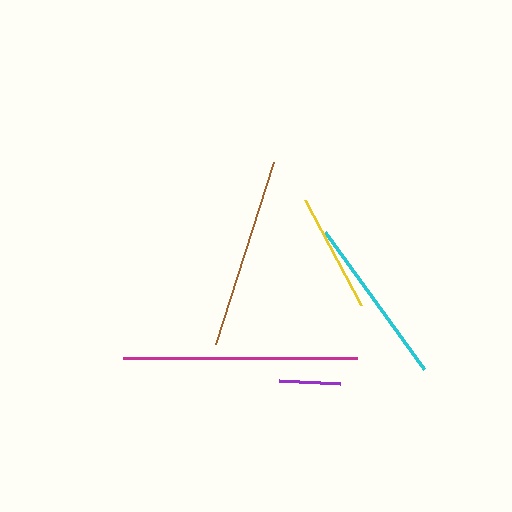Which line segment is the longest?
The magenta line is the longest at approximately 234 pixels.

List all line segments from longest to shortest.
From longest to shortest: magenta, brown, cyan, yellow, purple.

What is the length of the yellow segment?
The yellow segment is approximately 119 pixels long.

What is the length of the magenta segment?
The magenta segment is approximately 234 pixels long.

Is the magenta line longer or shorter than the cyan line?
The magenta line is longer than the cyan line.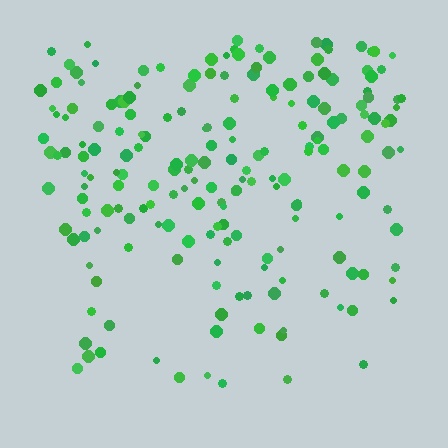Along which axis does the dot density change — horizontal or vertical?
Vertical.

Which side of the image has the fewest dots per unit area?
The bottom.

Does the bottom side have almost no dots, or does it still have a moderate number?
Still a moderate number, just noticeably fewer than the top.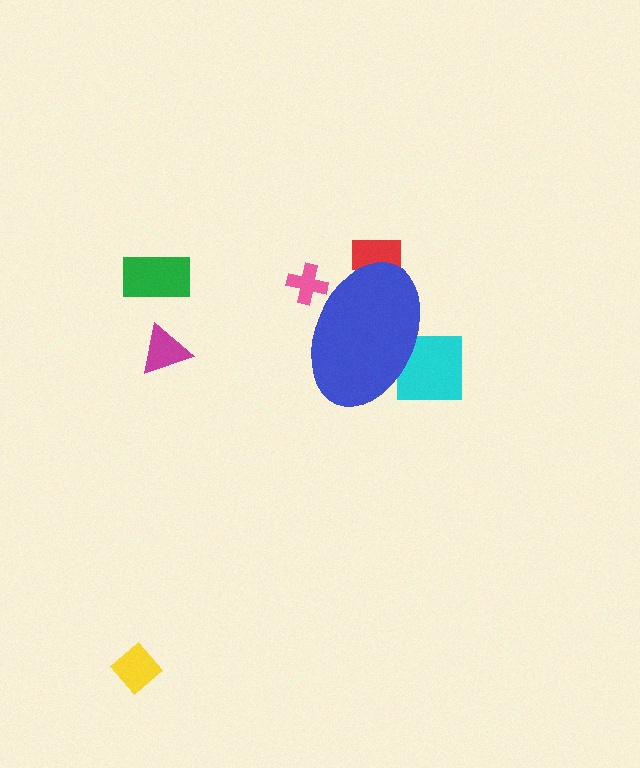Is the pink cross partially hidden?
Yes, the pink cross is partially hidden behind the blue ellipse.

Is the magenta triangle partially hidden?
No, the magenta triangle is fully visible.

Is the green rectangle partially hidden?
No, the green rectangle is fully visible.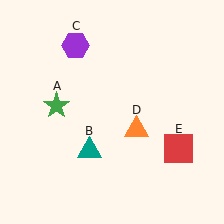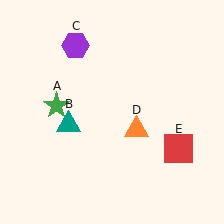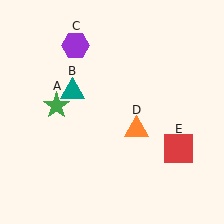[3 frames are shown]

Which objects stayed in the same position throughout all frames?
Green star (object A) and purple hexagon (object C) and orange triangle (object D) and red square (object E) remained stationary.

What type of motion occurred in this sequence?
The teal triangle (object B) rotated clockwise around the center of the scene.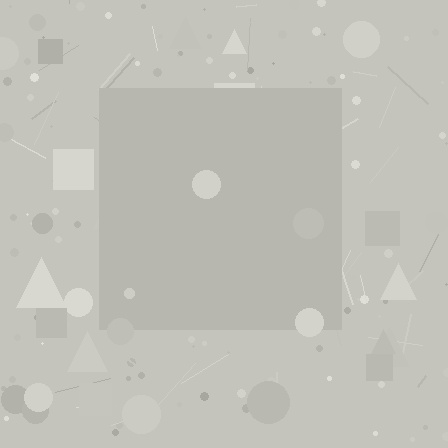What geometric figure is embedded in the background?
A square is embedded in the background.